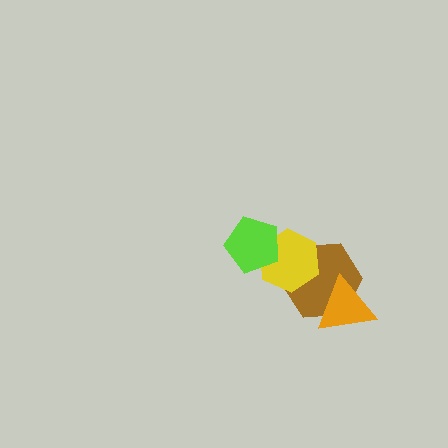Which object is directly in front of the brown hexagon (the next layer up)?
The yellow hexagon is directly in front of the brown hexagon.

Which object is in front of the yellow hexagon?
The lime pentagon is in front of the yellow hexagon.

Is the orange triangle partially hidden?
No, no other shape covers it.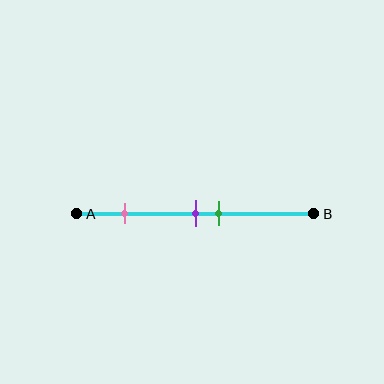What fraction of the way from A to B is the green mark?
The green mark is approximately 60% (0.6) of the way from A to B.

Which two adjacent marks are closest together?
The purple and green marks are the closest adjacent pair.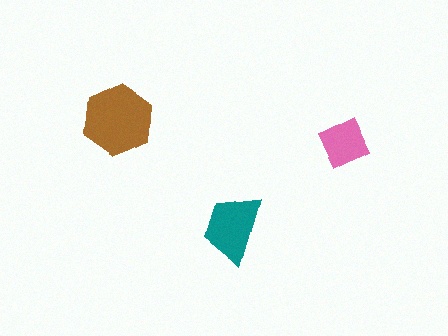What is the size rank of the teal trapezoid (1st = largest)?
2nd.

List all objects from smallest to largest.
The pink square, the teal trapezoid, the brown hexagon.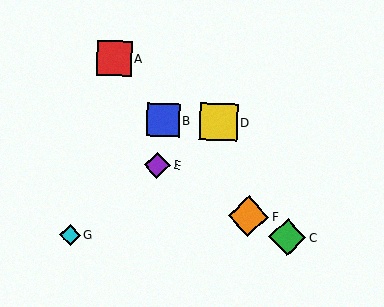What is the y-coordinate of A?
Object A is at y≈58.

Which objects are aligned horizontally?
Objects B, D are aligned horizontally.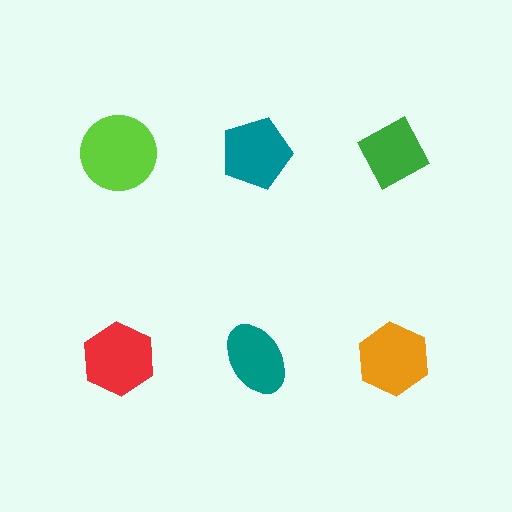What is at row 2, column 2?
A teal ellipse.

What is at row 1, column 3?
A green diamond.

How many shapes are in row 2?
3 shapes.